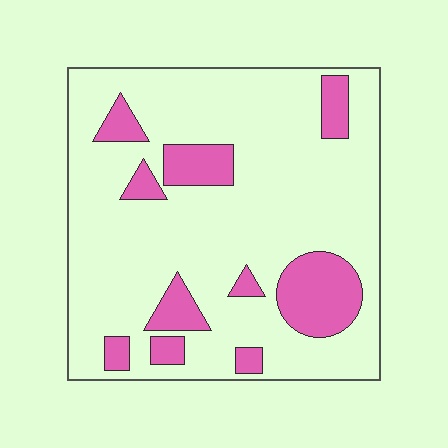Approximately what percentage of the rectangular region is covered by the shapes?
Approximately 20%.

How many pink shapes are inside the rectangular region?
10.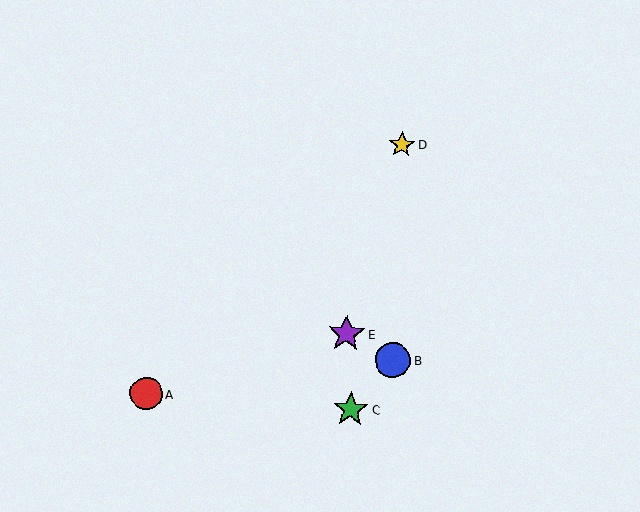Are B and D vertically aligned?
Yes, both are at x≈393.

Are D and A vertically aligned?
No, D is at x≈402 and A is at x≈146.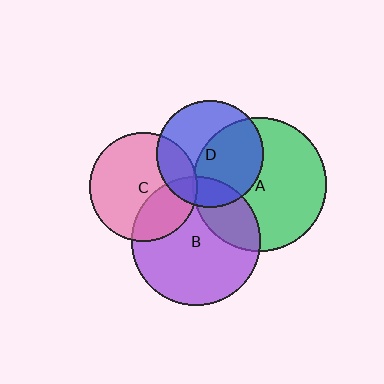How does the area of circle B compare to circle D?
Approximately 1.5 times.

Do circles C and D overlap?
Yes.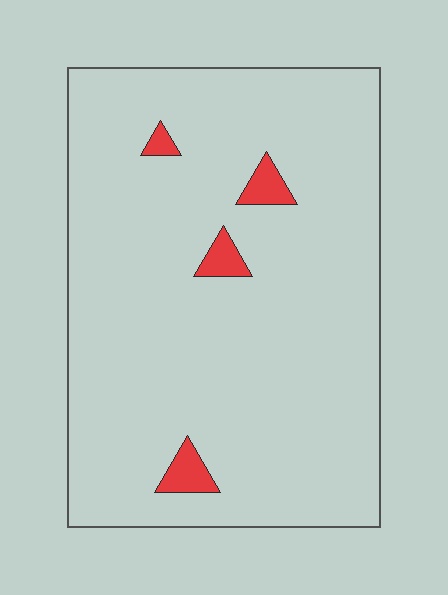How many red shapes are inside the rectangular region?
4.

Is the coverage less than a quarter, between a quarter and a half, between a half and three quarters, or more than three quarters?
Less than a quarter.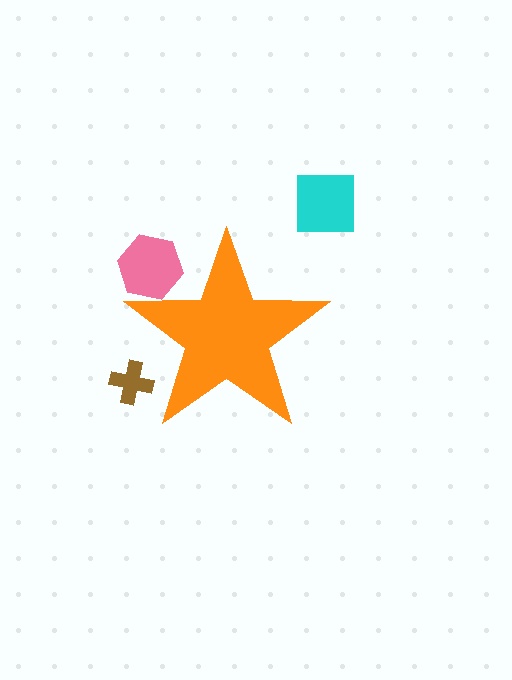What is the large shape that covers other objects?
An orange star.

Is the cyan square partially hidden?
No, the cyan square is fully visible.